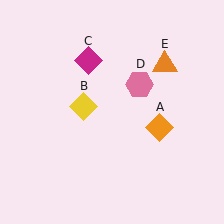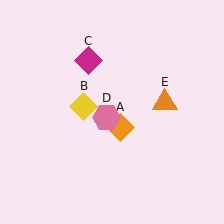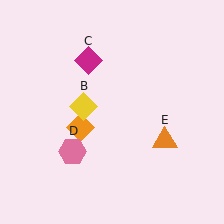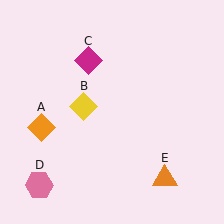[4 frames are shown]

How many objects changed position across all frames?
3 objects changed position: orange diamond (object A), pink hexagon (object D), orange triangle (object E).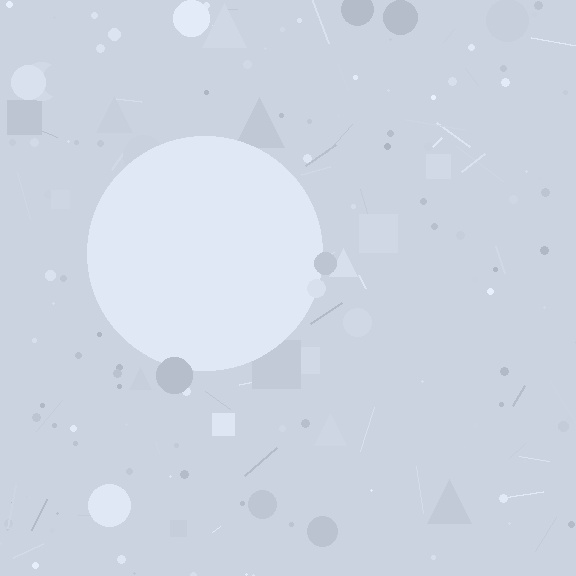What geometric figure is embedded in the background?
A circle is embedded in the background.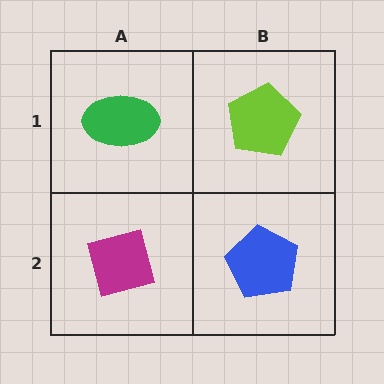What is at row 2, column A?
A magenta diamond.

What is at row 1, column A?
A green ellipse.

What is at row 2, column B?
A blue pentagon.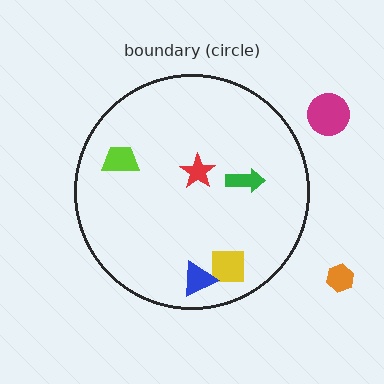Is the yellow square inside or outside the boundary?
Inside.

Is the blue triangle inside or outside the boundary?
Inside.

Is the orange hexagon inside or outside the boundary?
Outside.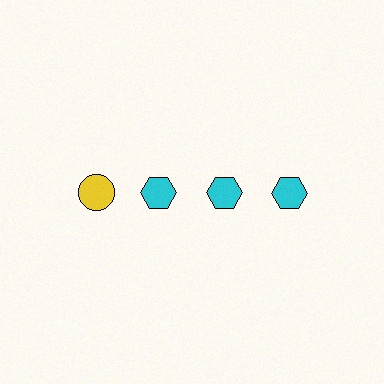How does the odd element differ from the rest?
It differs in both color (yellow instead of cyan) and shape (circle instead of hexagon).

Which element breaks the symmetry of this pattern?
The yellow circle in the top row, leftmost column breaks the symmetry. All other shapes are cyan hexagons.